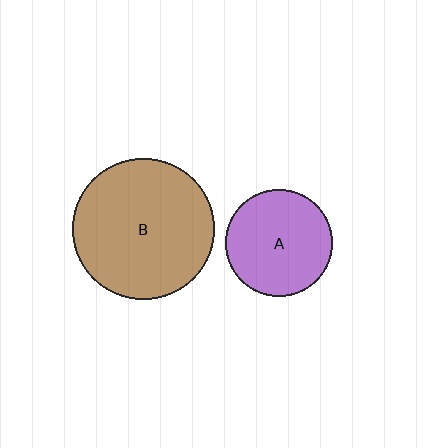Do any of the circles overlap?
No, none of the circles overlap.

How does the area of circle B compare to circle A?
Approximately 1.8 times.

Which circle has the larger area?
Circle B (brown).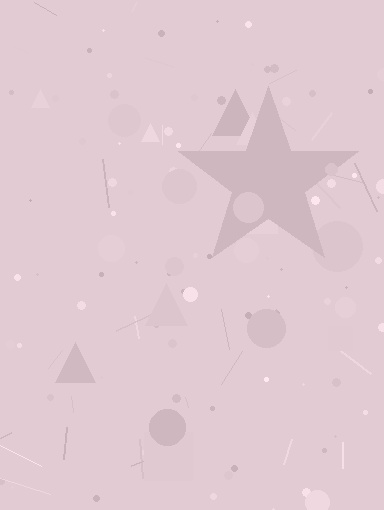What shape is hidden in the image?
A star is hidden in the image.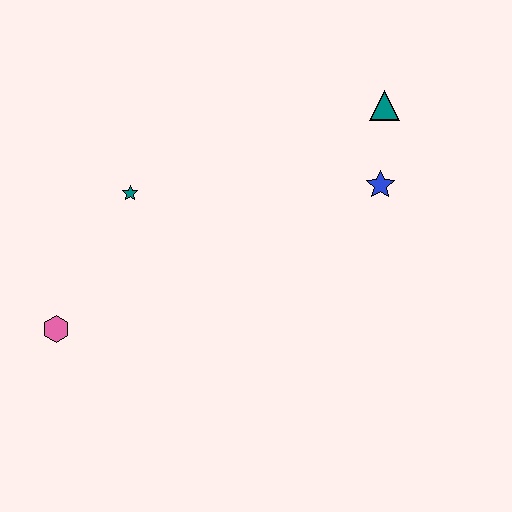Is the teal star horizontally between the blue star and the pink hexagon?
Yes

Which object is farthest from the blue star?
The pink hexagon is farthest from the blue star.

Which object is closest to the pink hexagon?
The teal star is closest to the pink hexagon.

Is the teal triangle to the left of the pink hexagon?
No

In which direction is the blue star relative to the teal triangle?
The blue star is below the teal triangle.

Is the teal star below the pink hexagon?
No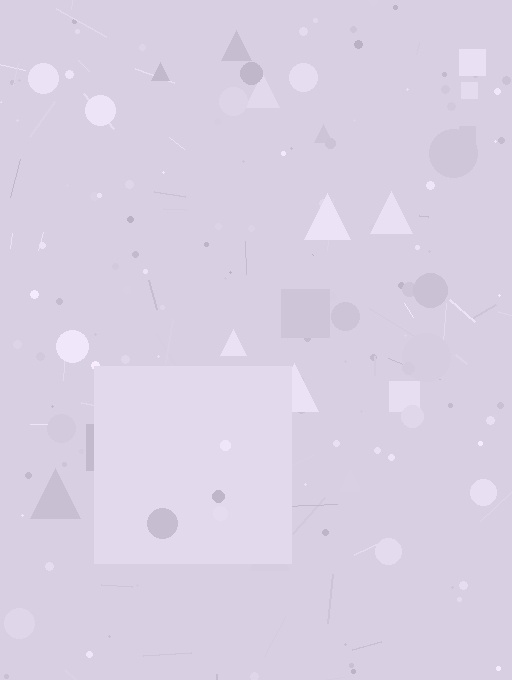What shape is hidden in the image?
A square is hidden in the image.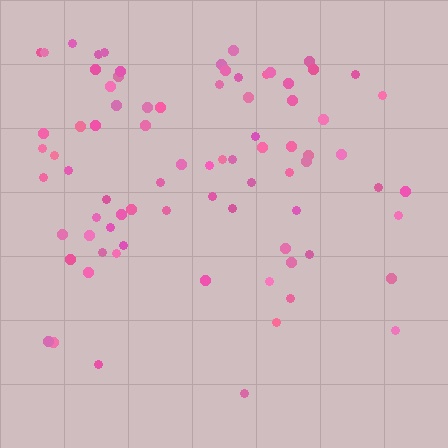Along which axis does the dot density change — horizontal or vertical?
Vertical.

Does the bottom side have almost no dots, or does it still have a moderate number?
Still a moderate number, just noticeably fewer than the top.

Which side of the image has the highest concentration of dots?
The top.